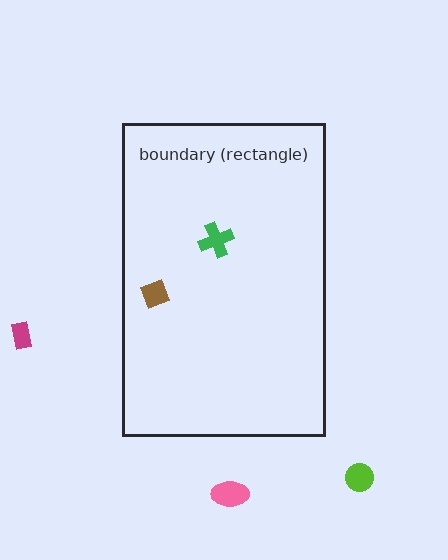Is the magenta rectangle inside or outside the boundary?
Outside.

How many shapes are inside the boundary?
2 inside, 3 outside.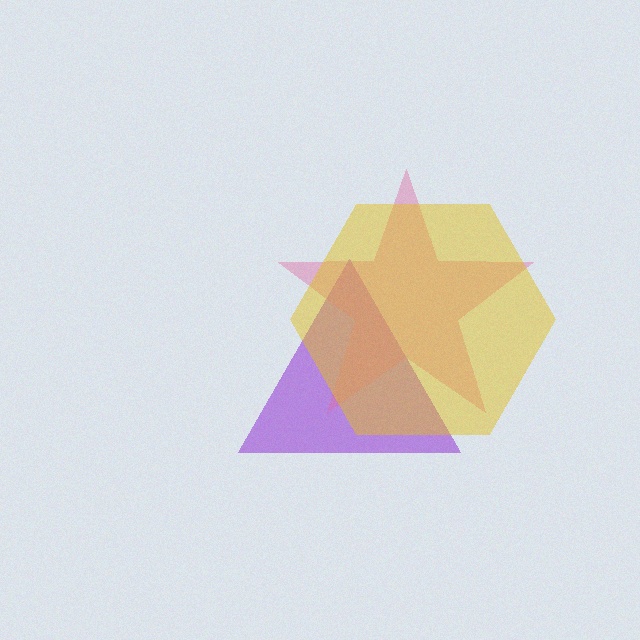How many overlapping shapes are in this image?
There are 3 overlapping shapes in the image.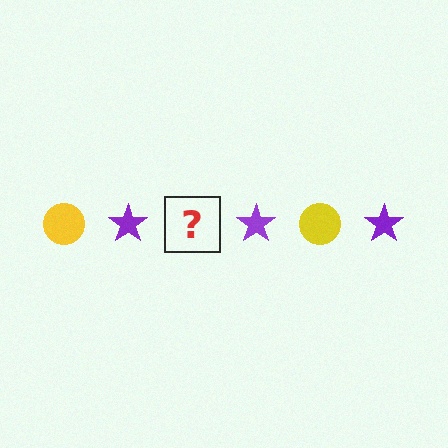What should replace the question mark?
The question mark should be replaced with a yellow circle.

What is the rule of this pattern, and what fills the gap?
The rule is that the pattern alternates between yellow circle and purple star. The gap should be filled with a yellow circle.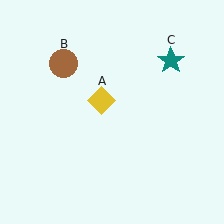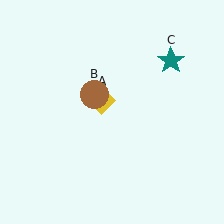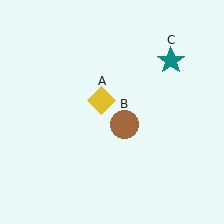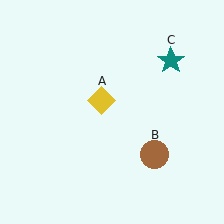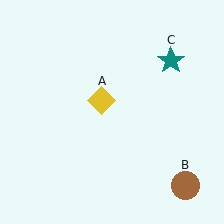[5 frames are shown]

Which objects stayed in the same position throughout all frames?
Yellow diamond (object A) and teal star (object C) remained stationary.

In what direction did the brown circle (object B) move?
The brown circle (object B) moved down and to the right.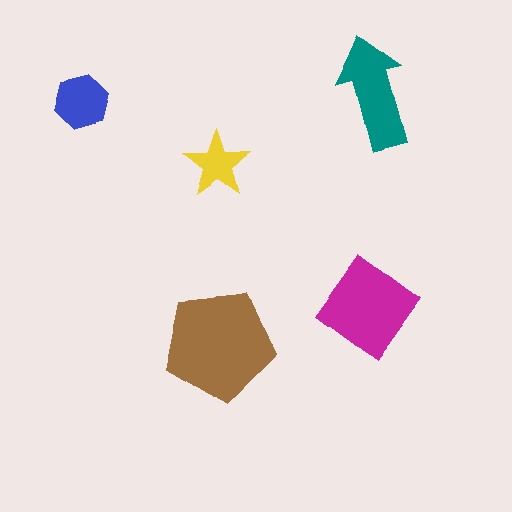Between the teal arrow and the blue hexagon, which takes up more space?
The teal arrow.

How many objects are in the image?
There are 5 objects in the image.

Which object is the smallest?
The yellow star.